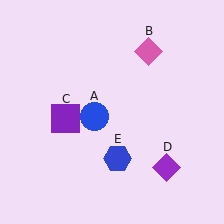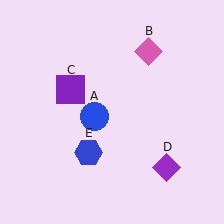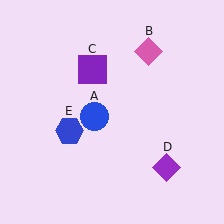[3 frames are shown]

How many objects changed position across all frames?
2 objects changed position: purple square (object C), blue hexagon (object E).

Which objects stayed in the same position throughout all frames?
Blue circle (object A) and pink diamond (object B) and purple diamond (object D) remained stationary.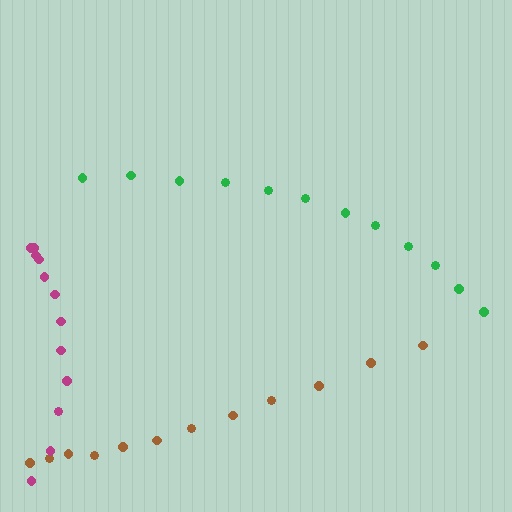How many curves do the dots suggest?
There are 3 distinct paths.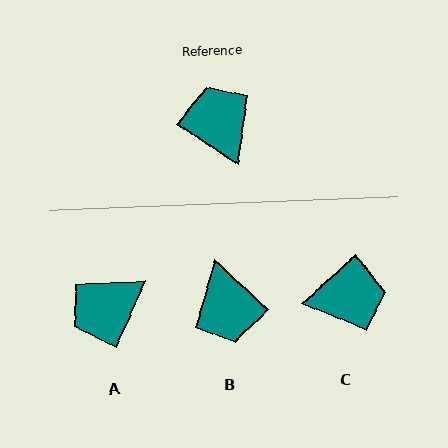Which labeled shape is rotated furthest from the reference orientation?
B, about 171 degrees away.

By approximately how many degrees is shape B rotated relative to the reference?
Approximately 171 degrees counter-clockwise.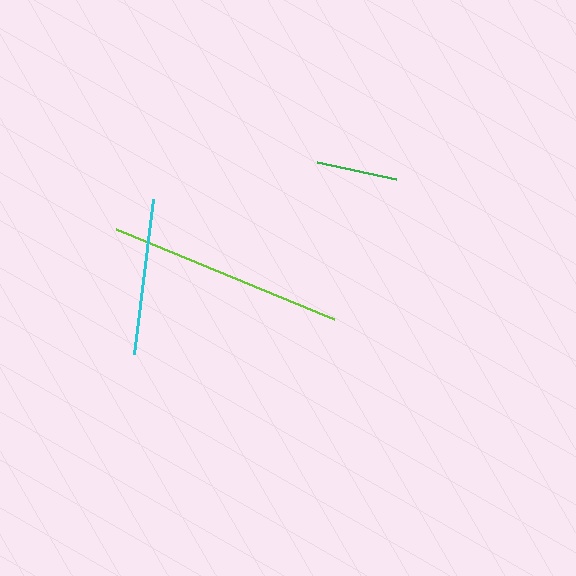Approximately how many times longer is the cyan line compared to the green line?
The cyan line is approximately 1.9 times the length of the green line.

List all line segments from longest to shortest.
From longest to shortest: lime, cyan, green.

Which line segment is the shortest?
The green line is the shortest at approximately 81 pixels.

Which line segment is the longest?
The lime line is the longest at approximately 236 pixels.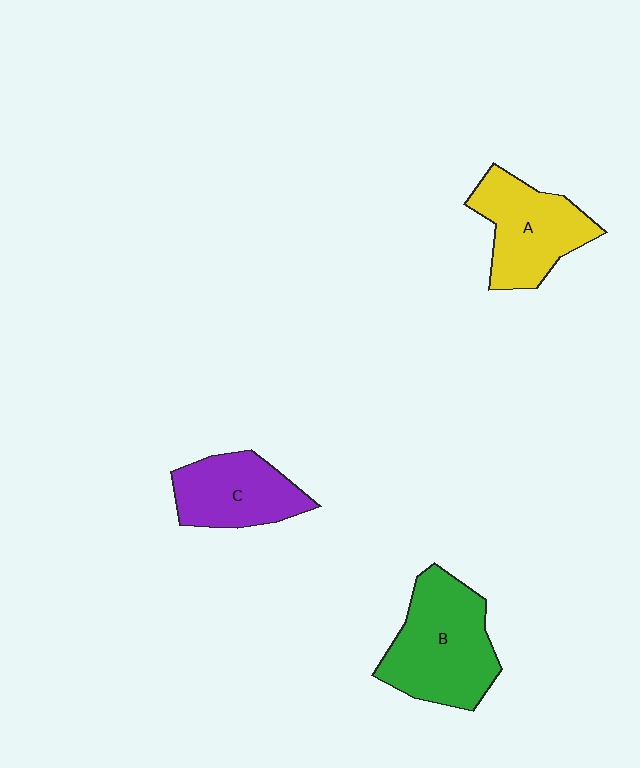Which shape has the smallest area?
Shape C (purple).